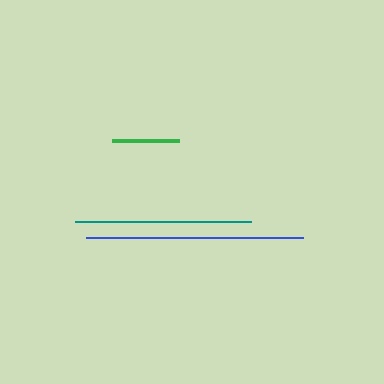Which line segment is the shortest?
The green line is the shortest at approximately 67 pixels.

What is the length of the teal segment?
The teal segment is approximately 176 pixels long.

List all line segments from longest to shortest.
From longest to shortest: blue, teal, green.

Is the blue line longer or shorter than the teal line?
The blue line is longer than the teal line.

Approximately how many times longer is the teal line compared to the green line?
The teal line is approximately 2.6 times the length of the green line.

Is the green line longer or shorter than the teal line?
The teal line is longer than the green line.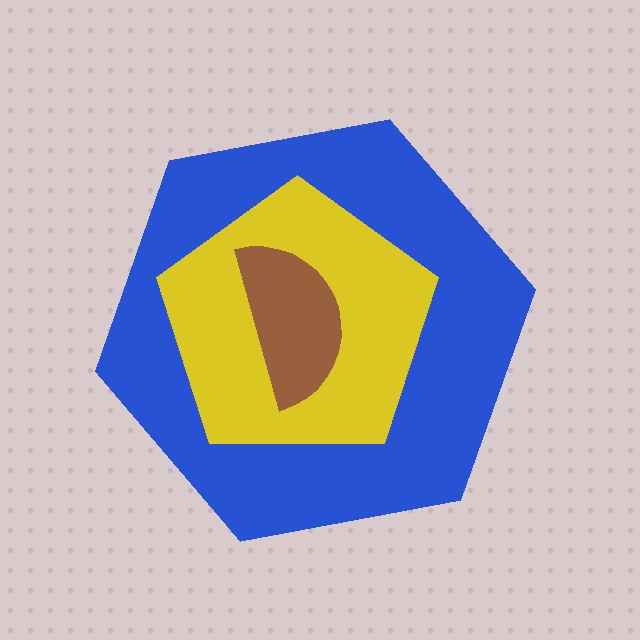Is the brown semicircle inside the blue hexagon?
Yes.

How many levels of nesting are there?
3.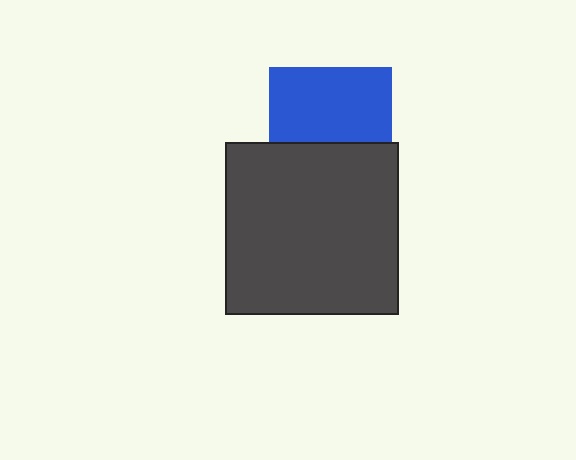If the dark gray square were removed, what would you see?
You would see the complete blue square.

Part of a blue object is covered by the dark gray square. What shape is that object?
It is a square.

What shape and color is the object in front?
The object in front is a dark gray square.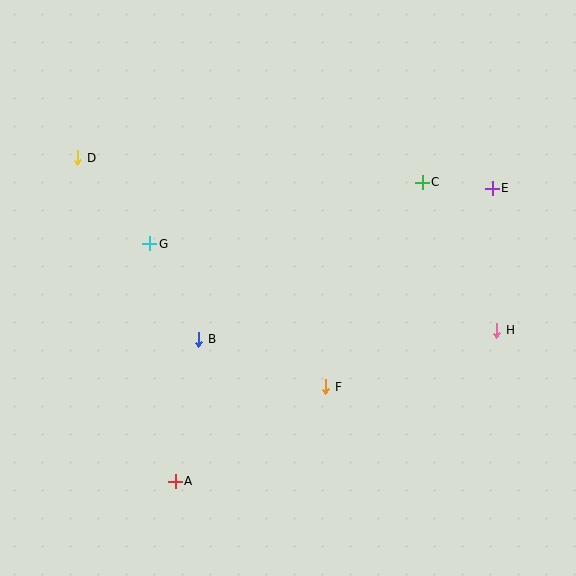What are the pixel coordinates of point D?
Point D is at (78, 158).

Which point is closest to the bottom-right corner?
Point H is closest to the bottom-right corner.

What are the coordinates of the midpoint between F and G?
The midpoint between F and G is at (238, 315).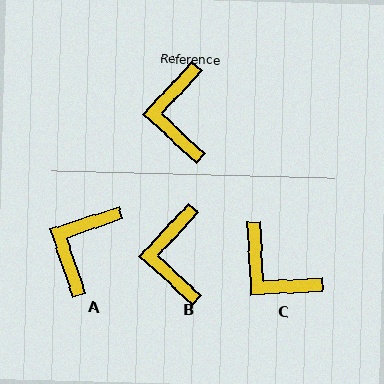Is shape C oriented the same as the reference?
No, it is off by about 46 degrees.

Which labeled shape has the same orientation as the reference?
B.